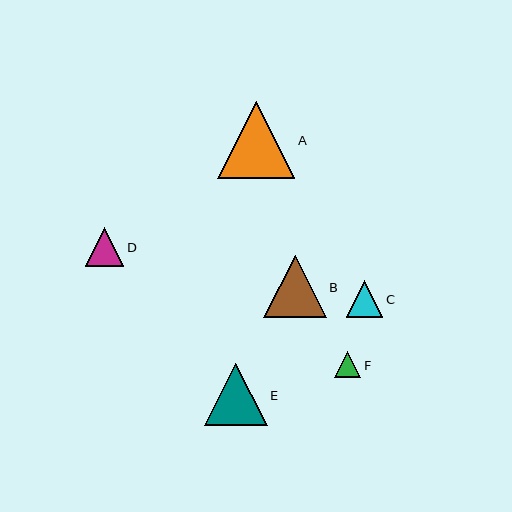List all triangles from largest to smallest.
From largest to smallest: A, B, E, D, C, F.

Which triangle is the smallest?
Triangle F is the smallest with a size of approximately 26 pixels.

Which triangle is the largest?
Triangle A is the largest with a size of approximately 77 pixels.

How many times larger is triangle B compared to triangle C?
Triangle B is approximately 1.7 times the size of triangle C.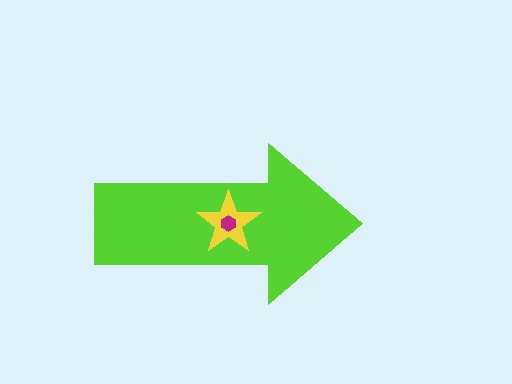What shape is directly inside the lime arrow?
The yellow star.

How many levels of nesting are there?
3.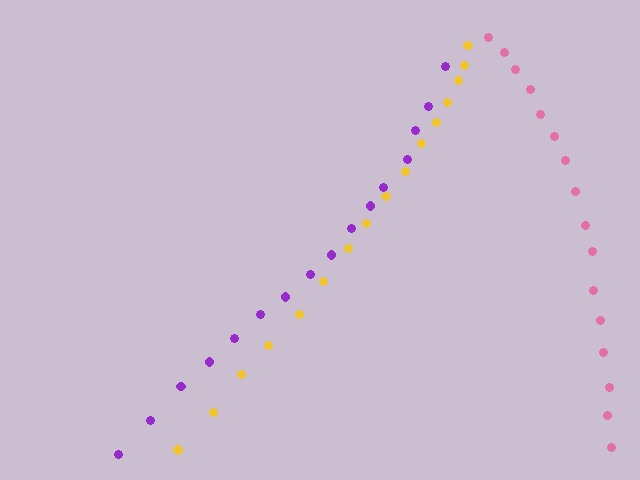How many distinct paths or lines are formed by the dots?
There are 3 distinct paths.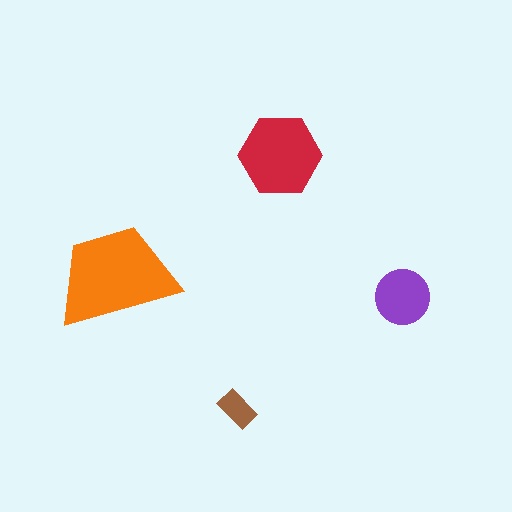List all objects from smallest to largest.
The brown rectangle, the purple circle, the red hexagon, the orange trapezoid.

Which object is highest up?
The red hexagon is topmost.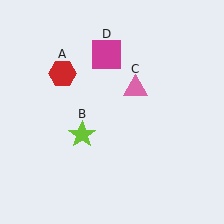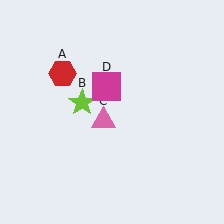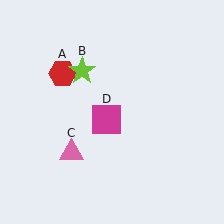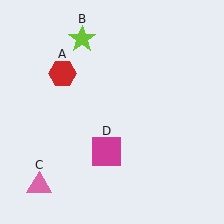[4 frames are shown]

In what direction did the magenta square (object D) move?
The magenta square (object D) moved down.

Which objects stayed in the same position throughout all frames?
Red hexagon (object A) remained stationary.